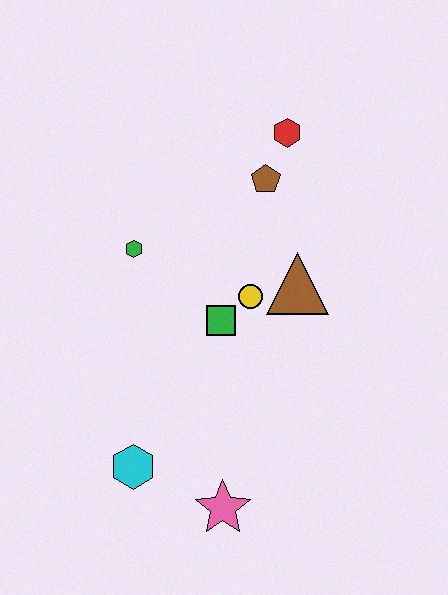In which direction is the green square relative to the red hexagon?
The green square is below the red hexagon.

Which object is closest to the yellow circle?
The green square is closest to the yellow circle.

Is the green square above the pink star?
Yes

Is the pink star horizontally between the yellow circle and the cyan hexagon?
Yes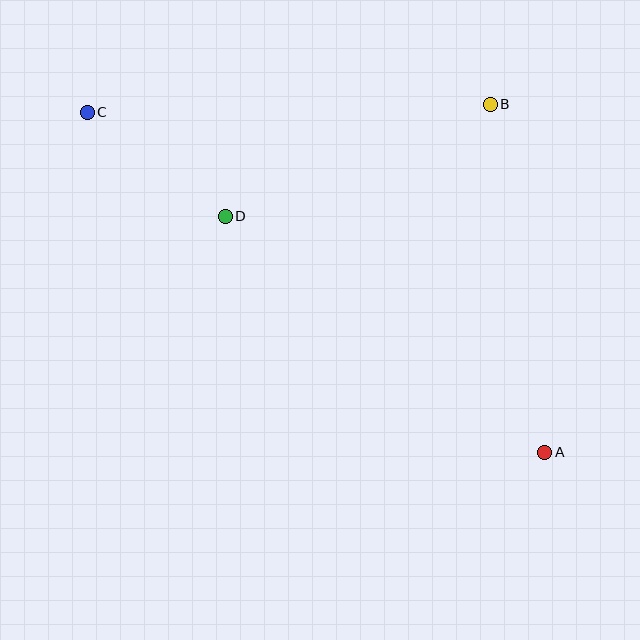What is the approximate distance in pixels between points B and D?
The distance between B and D is approximately 288 pixels.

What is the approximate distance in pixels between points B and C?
The distance between B and C is approximately 403 pixels.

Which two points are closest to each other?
Points C and D are closest to each other.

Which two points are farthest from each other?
Points A and C are farthest from each other.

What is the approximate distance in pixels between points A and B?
The distance between A and B is approximately 352 pixels.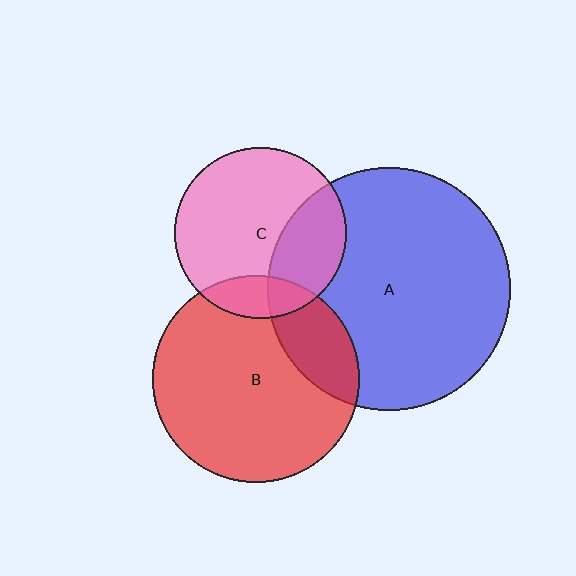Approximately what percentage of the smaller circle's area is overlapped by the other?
Approximately 15%.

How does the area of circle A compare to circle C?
Approximately 2.0 times.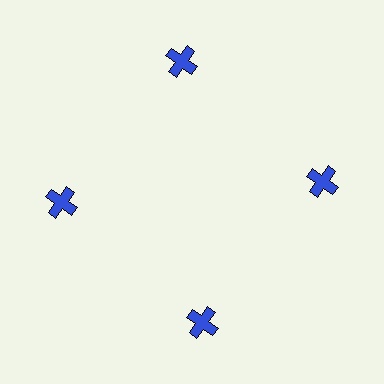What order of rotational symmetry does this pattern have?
This pattern has 4-fold rotational symmetry.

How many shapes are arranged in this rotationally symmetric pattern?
There are 4 shapes, arranged in 4 groups of 1.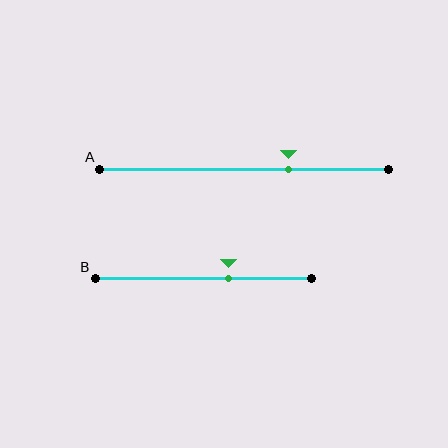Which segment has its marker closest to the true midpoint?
Segment B has its marker closest to the true midpoint.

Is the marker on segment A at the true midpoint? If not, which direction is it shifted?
No, the marker on segment A is shifted to the right by about 15% of the segment length.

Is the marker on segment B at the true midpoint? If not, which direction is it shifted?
No, the marker on segment B is shifted to the right by about 12% of the segment length.